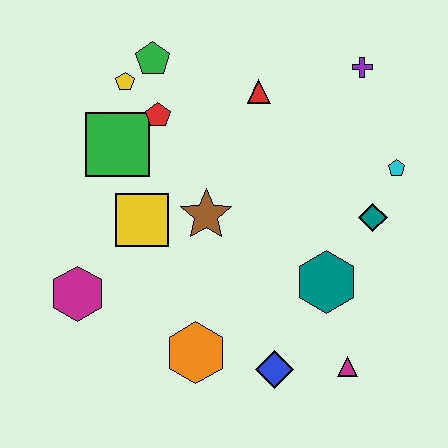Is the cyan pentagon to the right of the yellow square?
Yes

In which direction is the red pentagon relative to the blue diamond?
The red pentagon is above the blue diamond.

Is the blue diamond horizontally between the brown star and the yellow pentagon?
No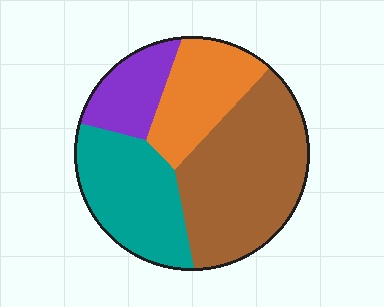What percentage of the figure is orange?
Orange covers about 20% of the figure.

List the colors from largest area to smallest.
From largest to smallest: brown, teal, orange, purple.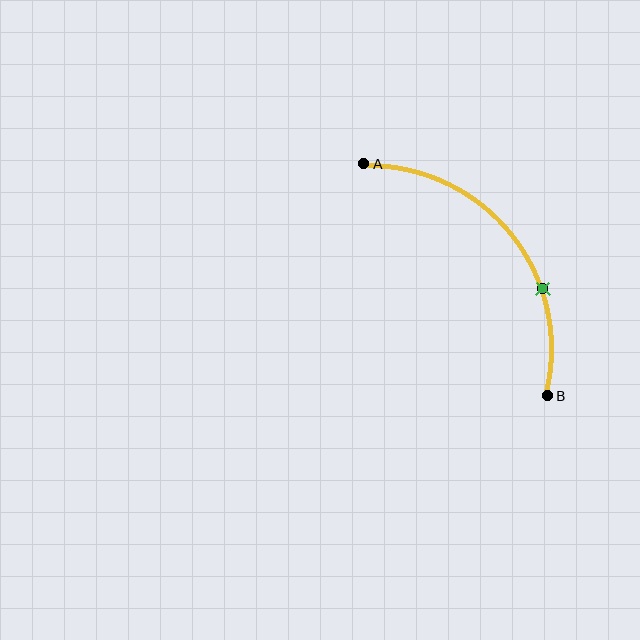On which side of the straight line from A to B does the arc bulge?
The arc bulges above and to the right of the straight line connecting A and B.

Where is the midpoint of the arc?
The arc midpoint is the point on the curve farthest from the straight line joining A and B. It sits above and to the right of that line.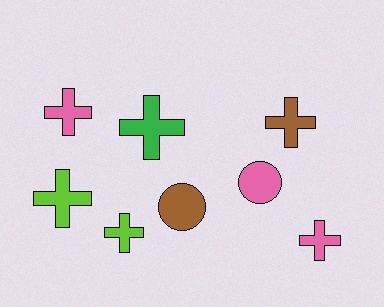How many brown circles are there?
There is 1 brown circle.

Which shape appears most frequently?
Cross, with 6 objects.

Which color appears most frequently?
Pink, with 3 objects.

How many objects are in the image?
There are 8 objects.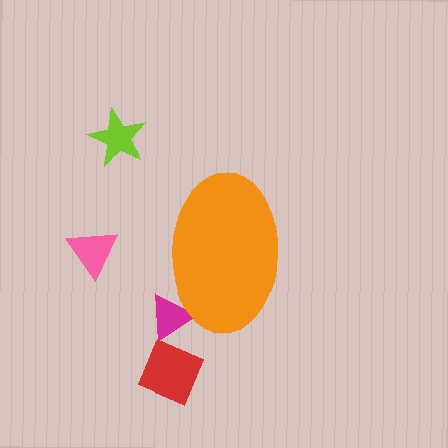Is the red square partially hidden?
No, the red square is fully visible.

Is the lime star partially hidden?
No, the lime star is fully visible.